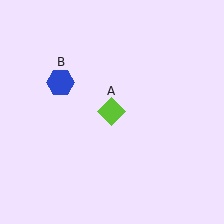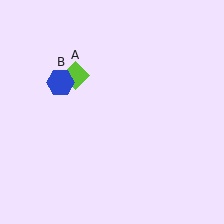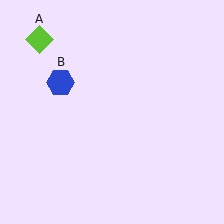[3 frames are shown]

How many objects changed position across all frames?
1 object changed position: lime diamond (object A).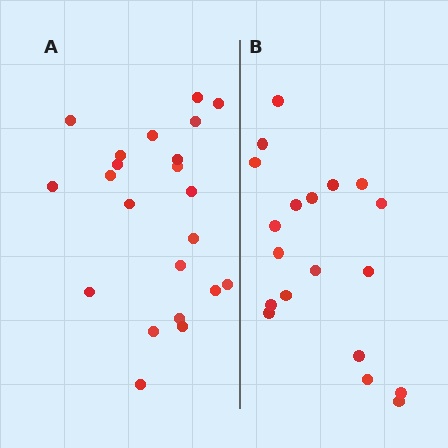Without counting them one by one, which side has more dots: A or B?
Region A (the left region) has more dots.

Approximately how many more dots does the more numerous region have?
Region A has just a few more — roughly 2 or 3 more dots than region B.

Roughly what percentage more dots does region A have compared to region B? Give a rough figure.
About 15% more.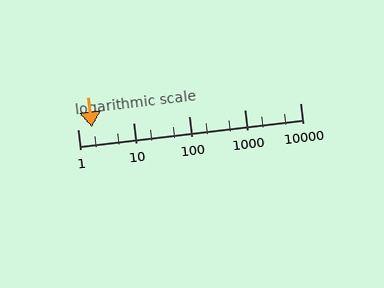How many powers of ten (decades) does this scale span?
The scale spans 4 decades, from 1 to 10000.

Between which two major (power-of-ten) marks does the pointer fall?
The pointer is between 1 and 10.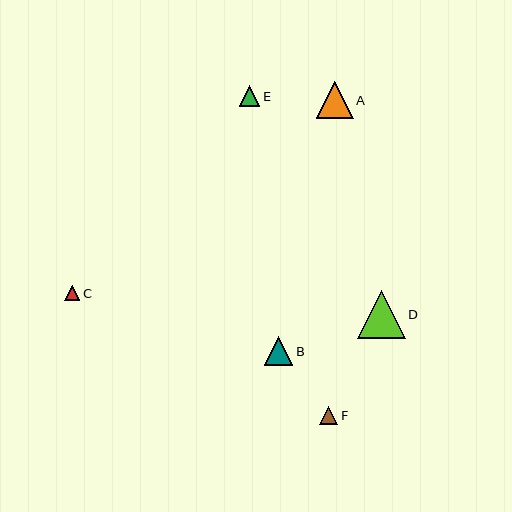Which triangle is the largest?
Triangle D is the largest with a size of approximately 48 pixels.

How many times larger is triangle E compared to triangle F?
Triangle E is approximately 1.2 times the size of triangle F.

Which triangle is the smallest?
Triangle C is the smallest with a size of approximately 15 pixels.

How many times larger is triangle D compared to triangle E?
Triangle D is approximately 2.3 times the size of triangle E.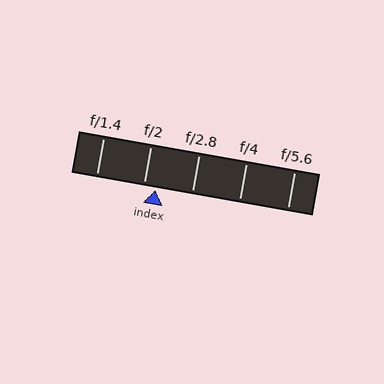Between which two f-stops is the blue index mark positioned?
The index mark is between f/2 and f/2.8.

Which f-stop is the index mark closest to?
The index mark is closest to f/2.